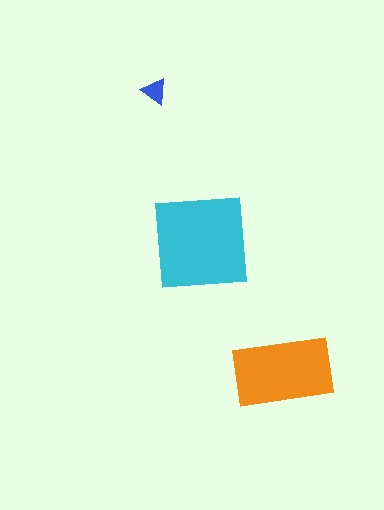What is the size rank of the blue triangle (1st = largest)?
3rd.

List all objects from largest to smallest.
The cyan square, the orange rectangle, the blue triangle.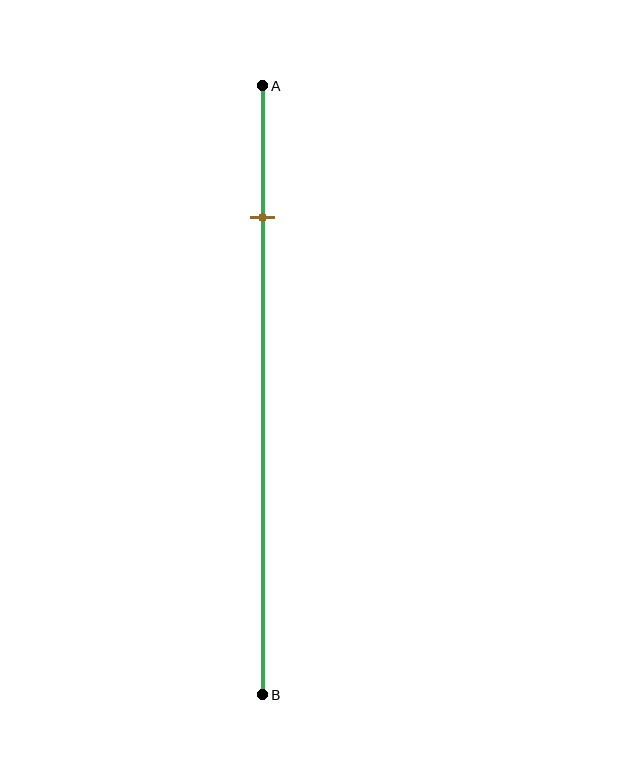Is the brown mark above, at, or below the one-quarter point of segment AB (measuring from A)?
The brown mark is above the one-quarter point of segment AB.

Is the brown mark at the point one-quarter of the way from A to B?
No, the mark is at about 20% from A, not at the 25% one-quarter point.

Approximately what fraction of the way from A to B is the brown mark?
The brown mark is approximately 20% of the way from A to B.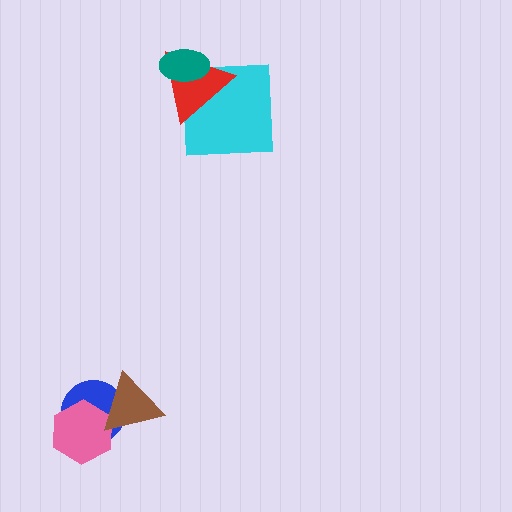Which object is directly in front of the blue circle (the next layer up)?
The pink hexagon is directly in front of the blue circle.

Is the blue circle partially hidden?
Yes, it is partially covered by another shape.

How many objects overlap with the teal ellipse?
1 object overlaps with the teal ellipse.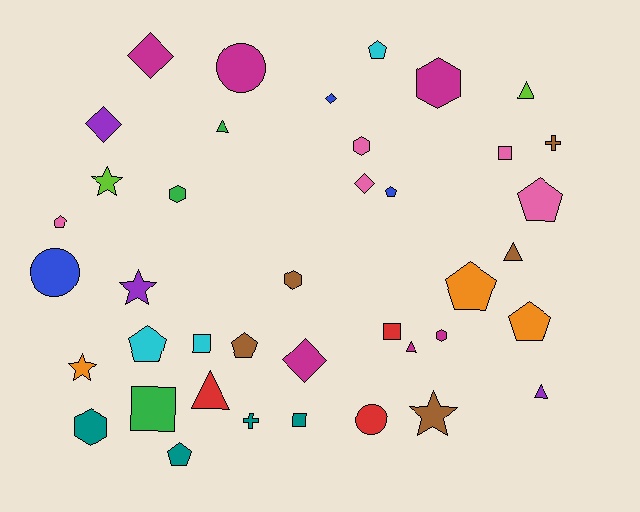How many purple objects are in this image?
There are 3 purple objects.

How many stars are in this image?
There are 4 stars.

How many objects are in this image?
There are 40 objects.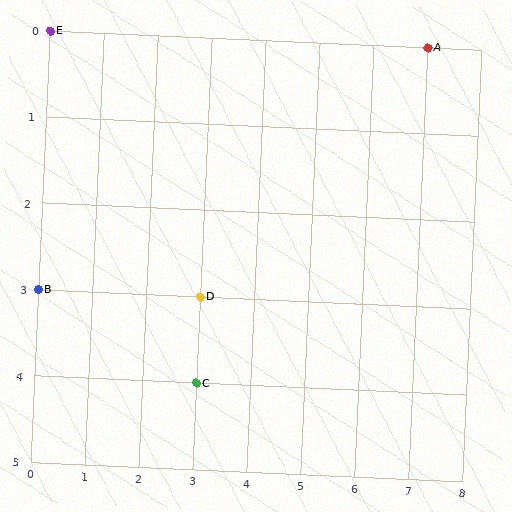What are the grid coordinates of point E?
Point E is at grid coordinates (0, 0).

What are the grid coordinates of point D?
Point D is at grid coordinates (3, 3).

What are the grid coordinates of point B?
Point B is at grid coordinates (0, 3).